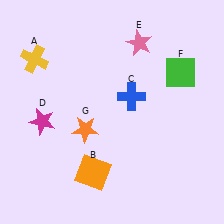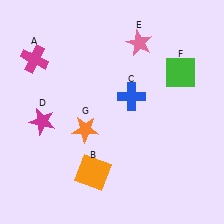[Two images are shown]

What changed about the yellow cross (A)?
In Image 1, A is yellow. In Image 2, it changed to magenta.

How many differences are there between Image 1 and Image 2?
There is 1 difference between the two images.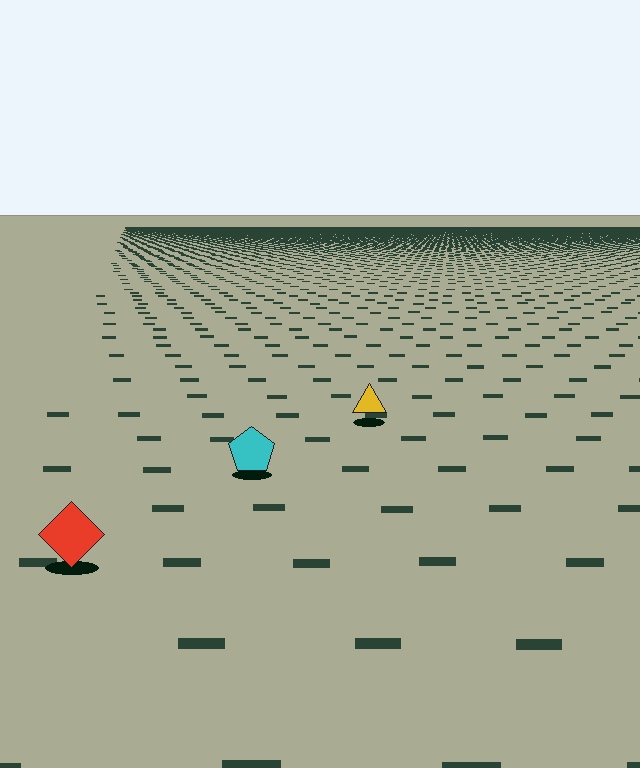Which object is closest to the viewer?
The red diamond is closest. The texture marks near it are larger and more spread out.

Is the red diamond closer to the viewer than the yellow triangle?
Yes. The red diamond is closer — you can tell from the texture gradient: the ground texture is coarser near it.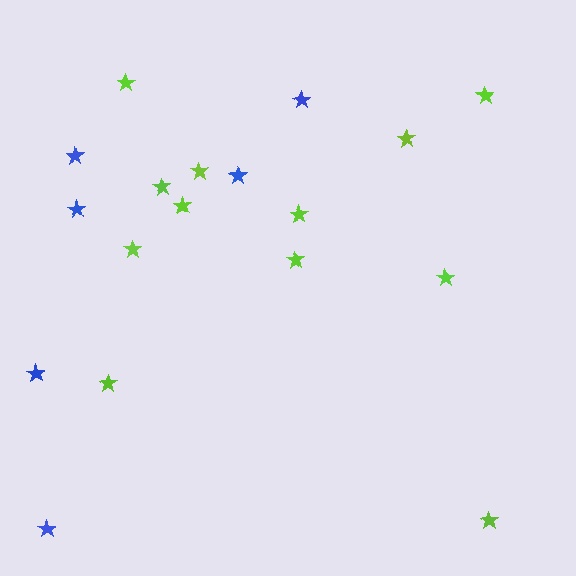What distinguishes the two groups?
There are 2 groups: one group of lime stars (12) and one group of blue stars (6).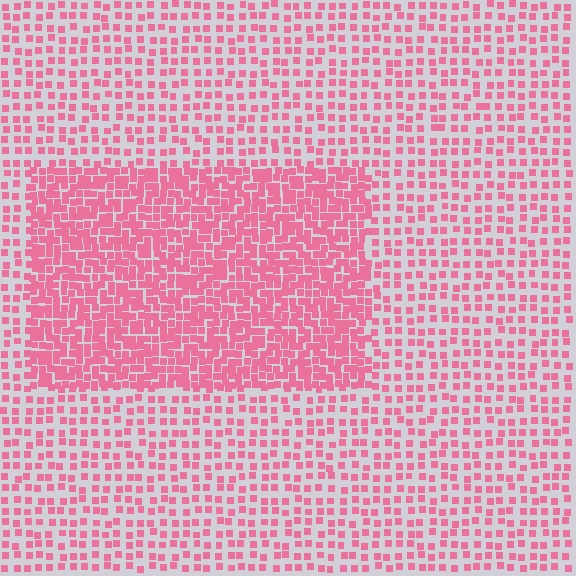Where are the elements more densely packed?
The elements are more densely packed inside the rectangle boundary.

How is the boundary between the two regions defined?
The boundary is defined by a change in element density (approximately 2.2x ratio). All elements are the same color, size, and shape.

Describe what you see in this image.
The image contains small pink elements arranged at two different densities. A rectangle-shaped region is visible where the elements are more densely packed than the surrounding area.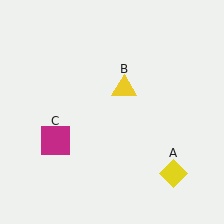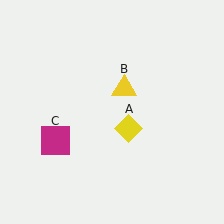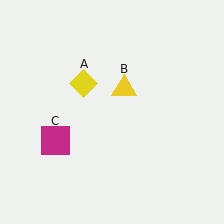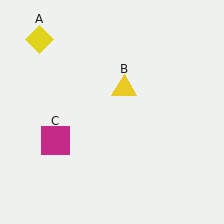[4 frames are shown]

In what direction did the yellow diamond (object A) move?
The yellow diamond (object A) moved up and to the left.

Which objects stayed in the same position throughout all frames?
Yellow triangle (object B) and magenta square (object C) remained stationary.